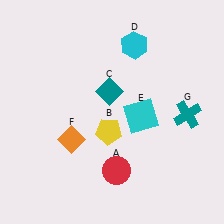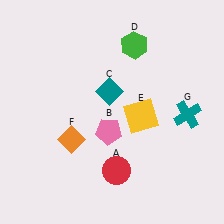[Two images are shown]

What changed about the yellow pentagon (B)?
In Image 1, B is yellow. In Image 2, it changed to pink.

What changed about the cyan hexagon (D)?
In Image 1, D is cyan. In Image 2, it changed to green.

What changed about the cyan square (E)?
In Image 1, E is cyan. In Image 2, it changed to yellow.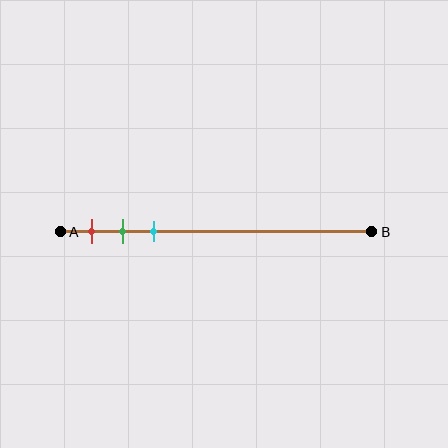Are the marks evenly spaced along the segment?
Yes, the marks are approximately evenly spaced.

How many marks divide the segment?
There are 3 marks dividing the segment.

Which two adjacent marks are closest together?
The green and cyan marks are the closest adjacent pair.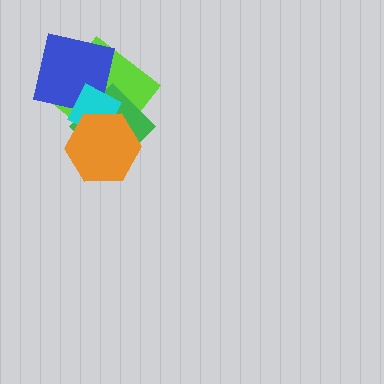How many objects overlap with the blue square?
3 objects overlap with the blue square.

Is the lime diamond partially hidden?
Yes, it is partially covered by another shape.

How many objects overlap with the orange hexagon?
3 objects overlap with the orange hexagon.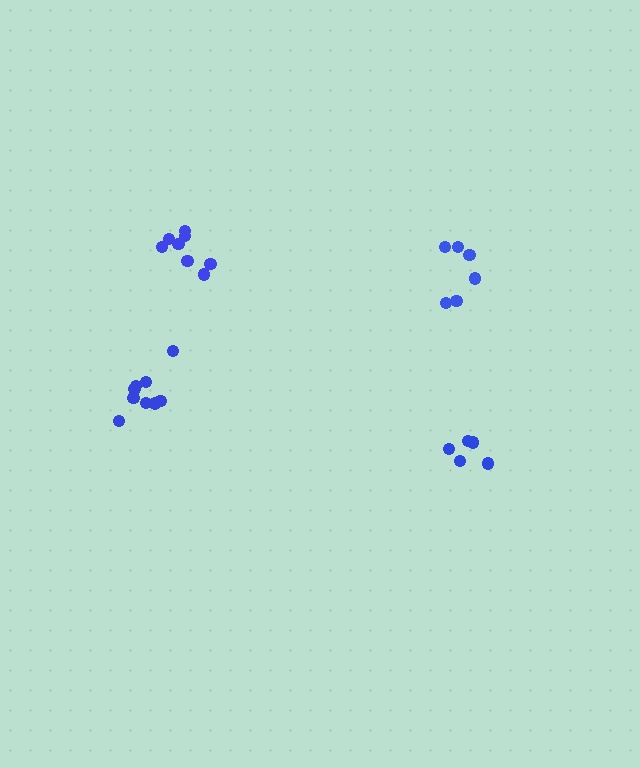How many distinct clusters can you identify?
There are 4 distinct clusters.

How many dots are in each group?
Group 1: 6 dots, Group 2: 5 dots, Group 3: 9 dots, Group 4: 9 dots (29 total).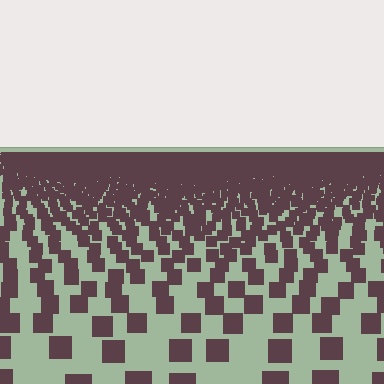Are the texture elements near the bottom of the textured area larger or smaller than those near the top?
Larger. Near the bottom, elements are closer to the viewer and appear at a bigger on-screen size.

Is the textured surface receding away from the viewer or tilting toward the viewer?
The surface is receding away from the viewer. Texture elements get smaller and denser toward the top.